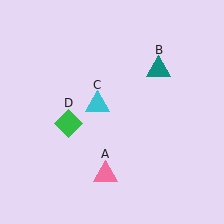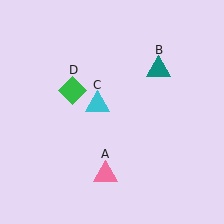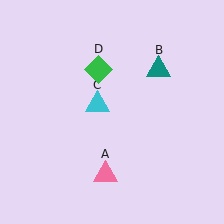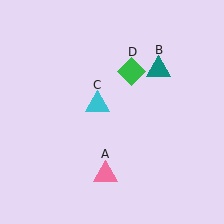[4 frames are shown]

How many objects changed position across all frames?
1 object changed position: green diamond (object D).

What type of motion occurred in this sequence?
The green diamond (object D) rotated clockwise around the center of the scene.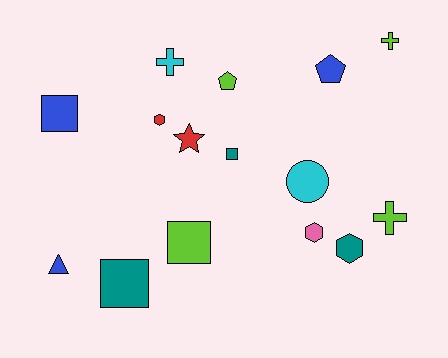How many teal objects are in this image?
There are 3 teal objects.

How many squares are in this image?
There are 4 squares.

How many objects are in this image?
There are 15 objects.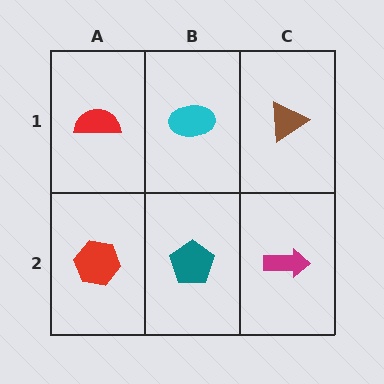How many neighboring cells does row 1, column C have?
2.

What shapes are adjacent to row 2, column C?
A brown triangle (row 1, column C), a teal pentagon (row 2, column B).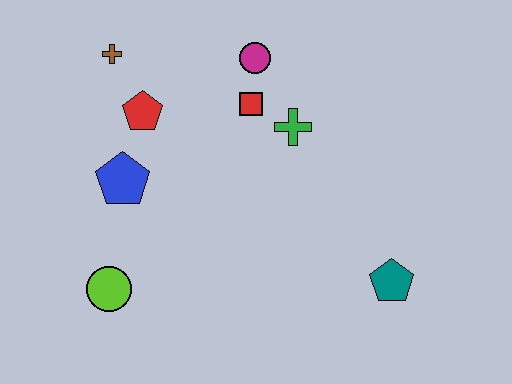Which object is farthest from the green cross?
The lime circle is farthest from the green cross.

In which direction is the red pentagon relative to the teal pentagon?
The red pentagon is to the left of the teal pentagon.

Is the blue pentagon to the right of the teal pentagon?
No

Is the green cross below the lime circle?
No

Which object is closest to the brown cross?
The red pentagon is closest to the brown cross.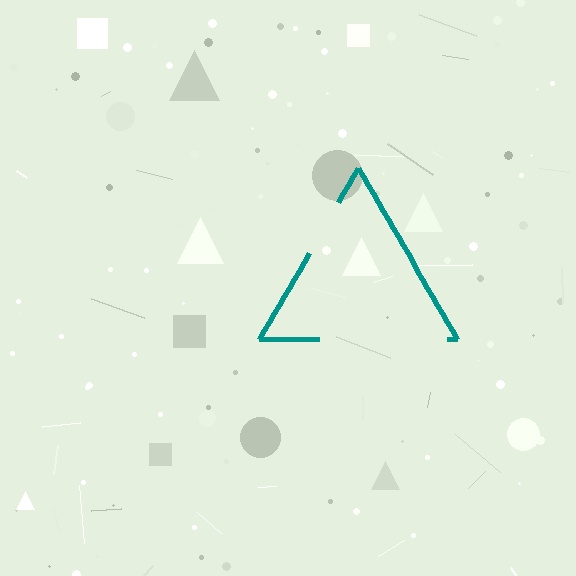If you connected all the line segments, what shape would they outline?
They would outline a triangle.